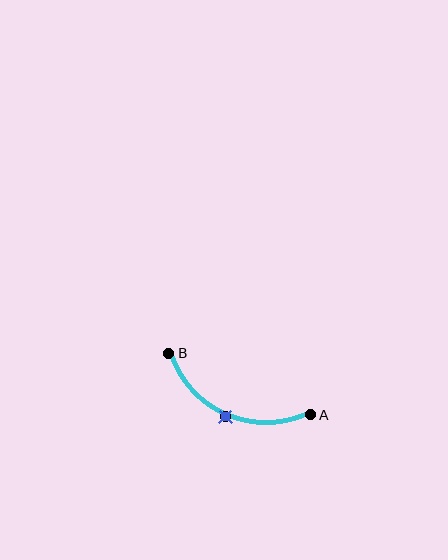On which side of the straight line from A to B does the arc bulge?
The arc bulges below the straight line connecting A and B.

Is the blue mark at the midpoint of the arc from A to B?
Yes. The blue mark lies on the arc at equal arc-length from both A and B — it is the arc midpoint.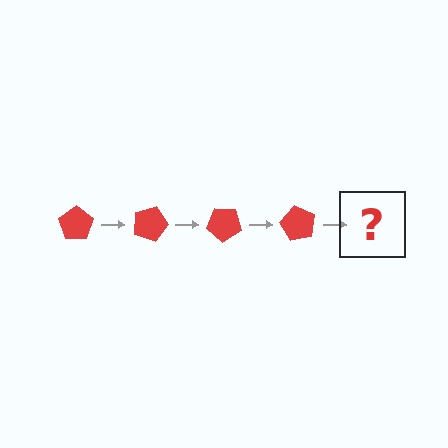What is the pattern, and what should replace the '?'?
The pattern is that the pentagon rotates 20 degrees each step. The '?' should be a red pentagon rotated 80 degrees.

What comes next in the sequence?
The next element should be a red pentagon rotated 80 degrees.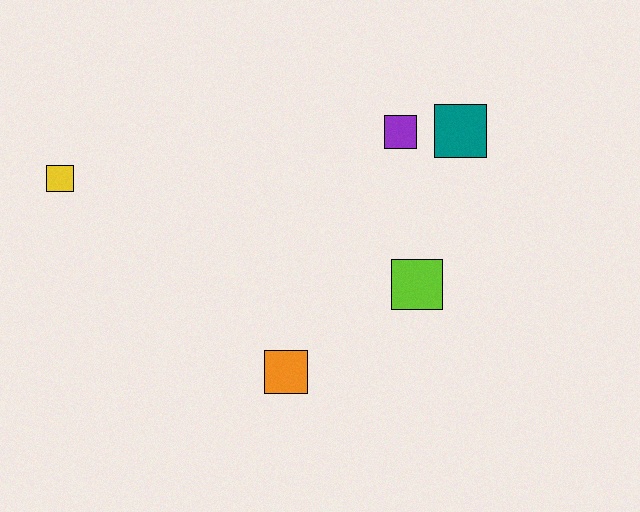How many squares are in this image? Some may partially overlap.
There are 5 squares.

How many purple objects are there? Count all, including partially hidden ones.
There is 1 purple object.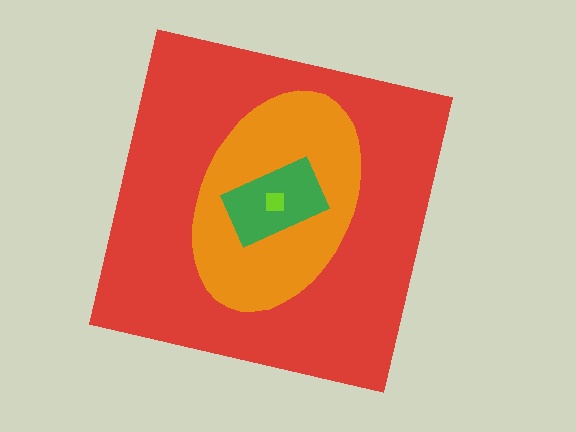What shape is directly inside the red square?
The orange ellipse.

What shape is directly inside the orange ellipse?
The green rectangle.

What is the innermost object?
The lime square.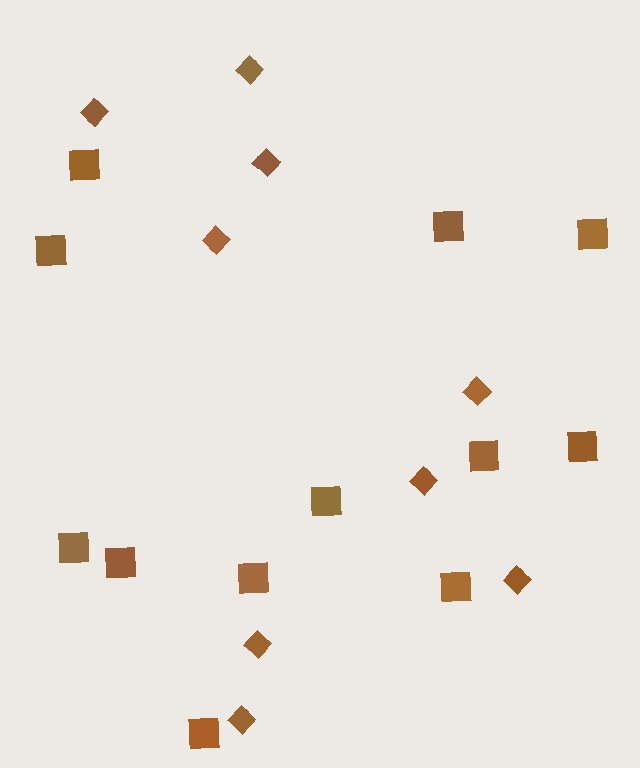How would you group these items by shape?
There are 2 groups: one group of squares (12) and one group of diamonds (9).